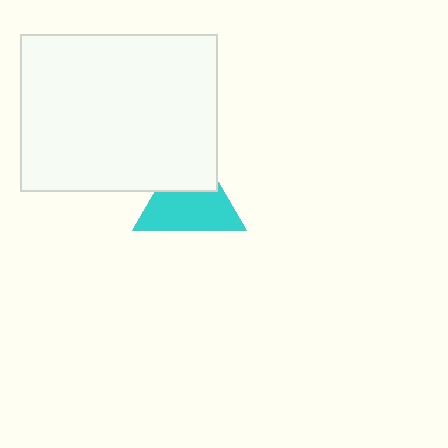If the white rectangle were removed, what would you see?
You would see the complete cyan triangle.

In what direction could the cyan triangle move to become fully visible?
The cyan triangle could move down. That would shift it out from behind the white rectangle entirely.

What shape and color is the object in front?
The object in front is a white rectangle.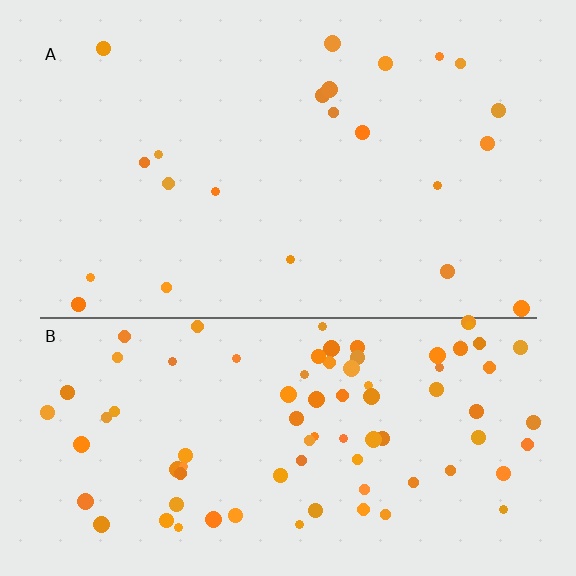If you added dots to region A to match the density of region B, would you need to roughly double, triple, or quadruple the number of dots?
Approximately quadruple.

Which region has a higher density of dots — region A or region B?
B (the bottom).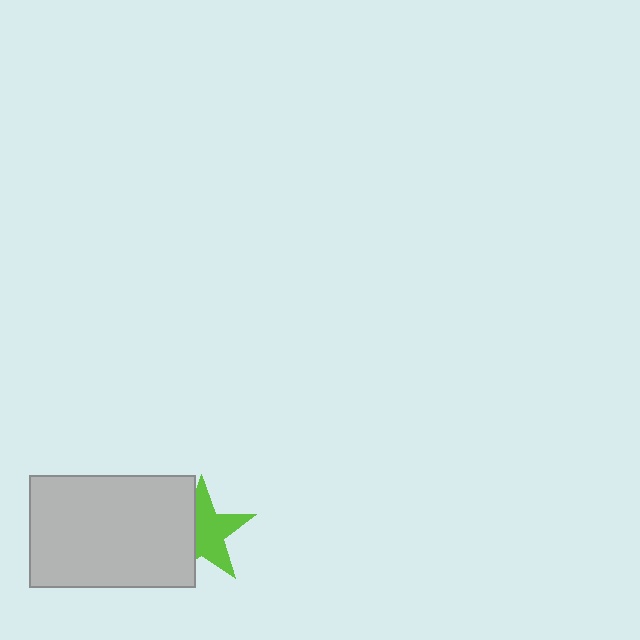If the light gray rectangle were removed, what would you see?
You would see the complete lime star.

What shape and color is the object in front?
The object in front is a light gray rectangle.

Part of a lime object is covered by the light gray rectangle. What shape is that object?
It is a star.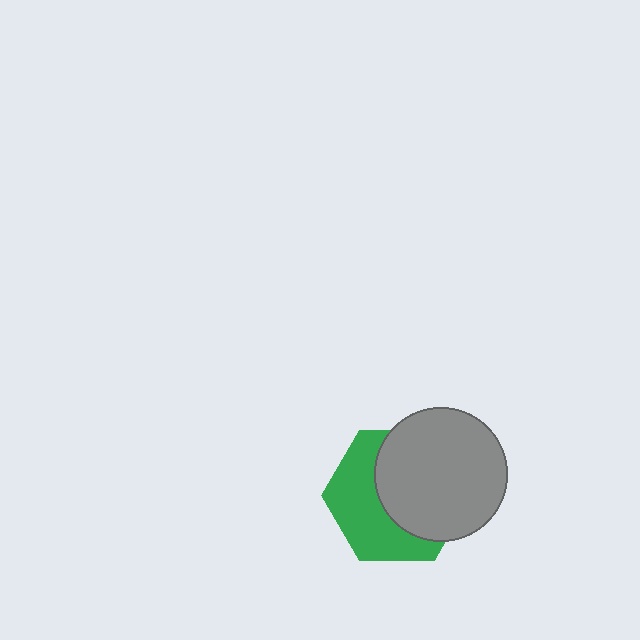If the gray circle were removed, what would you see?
You would see the complete green hexagon.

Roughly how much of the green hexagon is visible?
About half of it is visible (roughly 47%).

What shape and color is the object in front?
The object in front is a gray circle.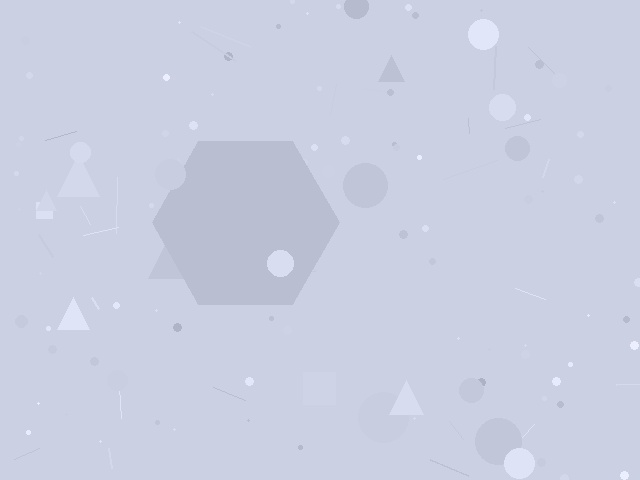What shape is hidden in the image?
A hexagon is hidden in the image.